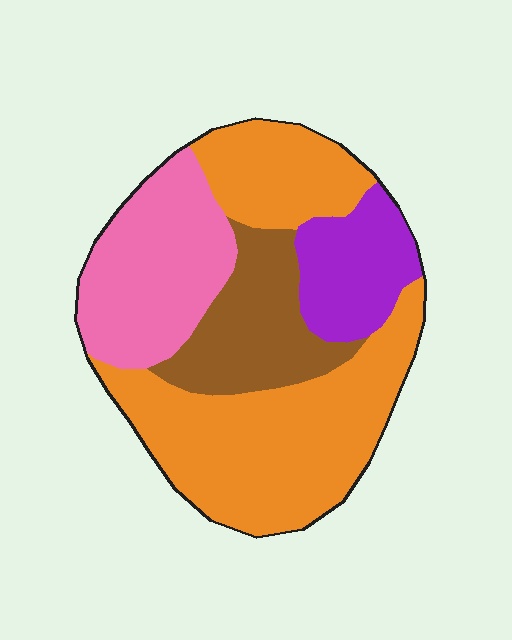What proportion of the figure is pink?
Pink covers around 20% of the figure.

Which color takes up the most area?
Orange, at roughly 50%.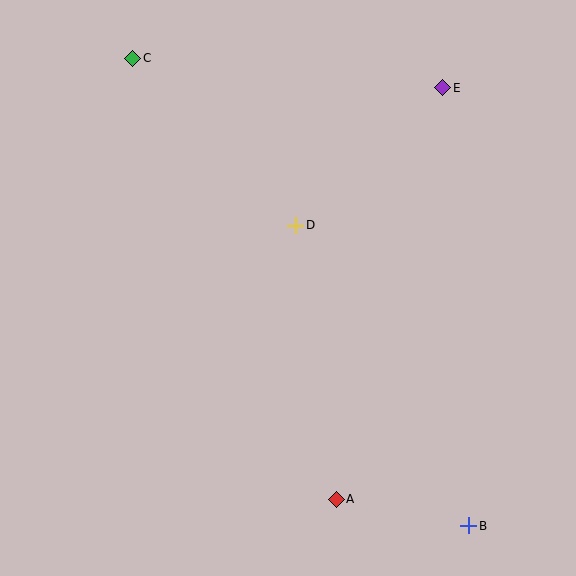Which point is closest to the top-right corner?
Point E is closest to the top-right corner.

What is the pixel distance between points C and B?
The distance between C and B is 576 pixels.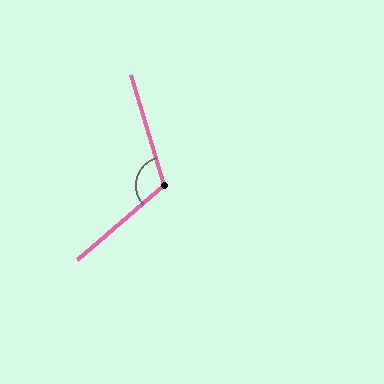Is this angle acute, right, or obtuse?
It is obtuse.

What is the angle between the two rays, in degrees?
Approximately 114 degrees.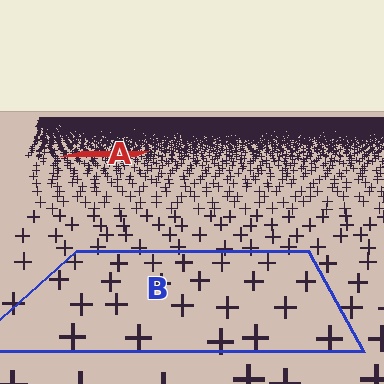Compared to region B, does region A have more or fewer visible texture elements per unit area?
Region A has more texture elements per unit area — they are packed more densely because it is farther away.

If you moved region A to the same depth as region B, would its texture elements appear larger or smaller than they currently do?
They would appear larger. At a closer depth, the same texture elements are projected at a bigger on-screen size.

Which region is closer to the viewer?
Region B is closer. The texture elements there are larger and more spread out.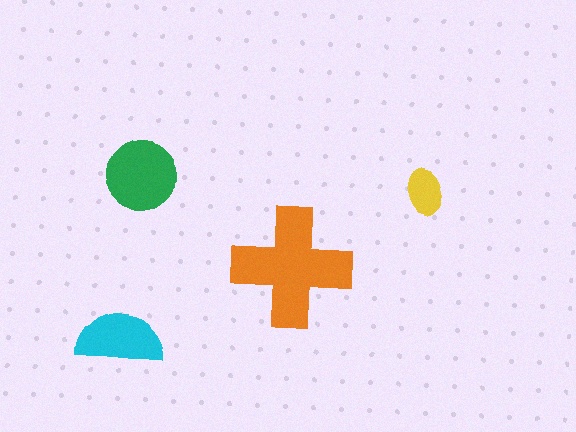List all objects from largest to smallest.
The orange cross, the green circle, the cyan semicircle, the yellow ellipse.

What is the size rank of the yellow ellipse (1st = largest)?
4th.